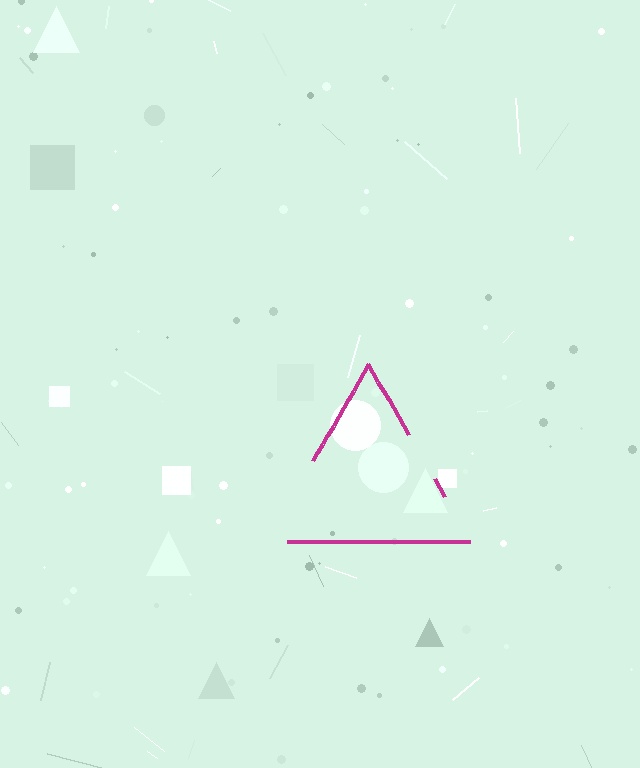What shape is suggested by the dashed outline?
The dashed outline suggests a triangle.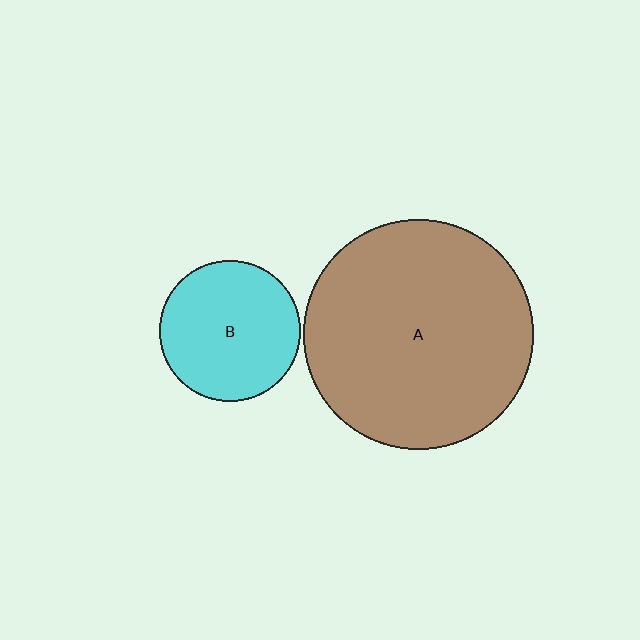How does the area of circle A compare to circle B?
Approximately 2.7 times.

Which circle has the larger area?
Circle A (brown).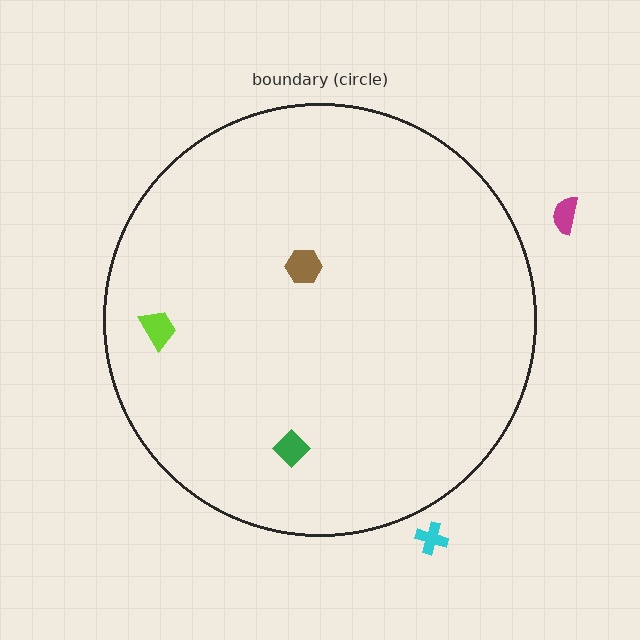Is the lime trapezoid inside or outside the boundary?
Inside.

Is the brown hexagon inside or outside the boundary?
Inside.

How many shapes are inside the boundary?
3 inside, 2 outside.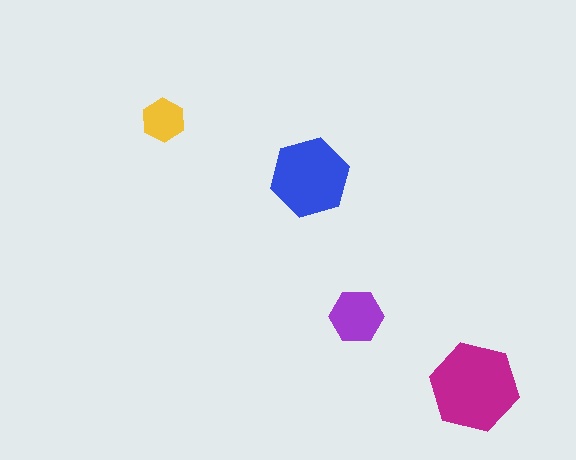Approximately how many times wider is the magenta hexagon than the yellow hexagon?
About 2 times wider.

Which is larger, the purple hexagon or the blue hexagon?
The blue one.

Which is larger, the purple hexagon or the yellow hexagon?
The purple one.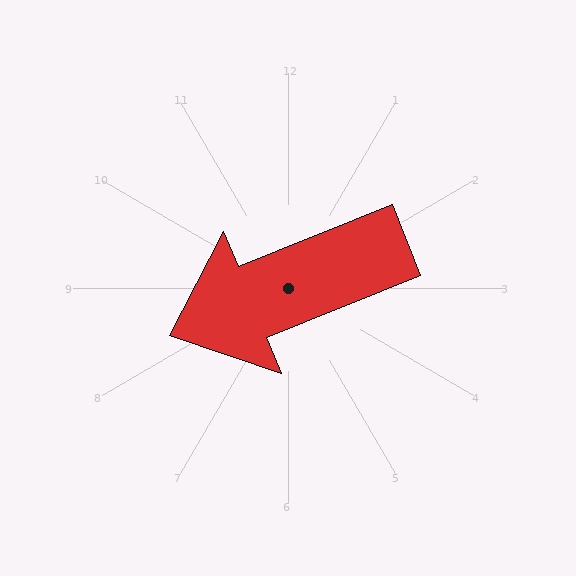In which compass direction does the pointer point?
West.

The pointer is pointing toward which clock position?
Roughly 8 o'clock.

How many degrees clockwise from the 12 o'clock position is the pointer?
Approximately 248 degrees.